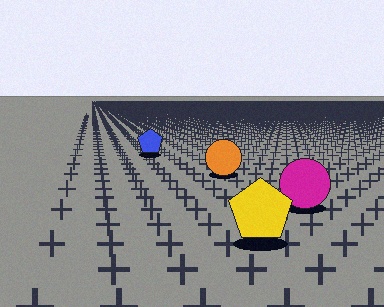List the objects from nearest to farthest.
From nearest to farthest: the yellow pentagon, the magenta circle, the orange circle, the blue pentagon.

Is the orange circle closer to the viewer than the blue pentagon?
Yes. The orange circle is closer — you can tell from the texture gradient: the ground texture is coarser near it.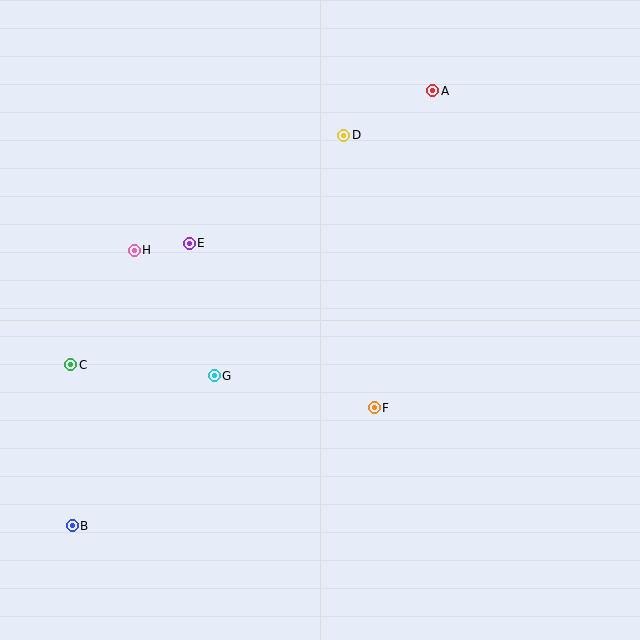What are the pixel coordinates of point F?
Point F is at (374, 408).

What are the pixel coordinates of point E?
Point E is at (189, 243).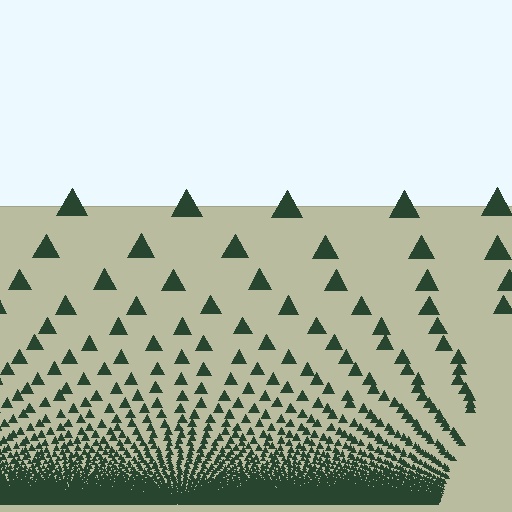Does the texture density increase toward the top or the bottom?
Density increases toward the bottom.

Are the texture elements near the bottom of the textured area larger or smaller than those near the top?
Smaller. The gradient is inverted — elements near the bottom are smaller and denser.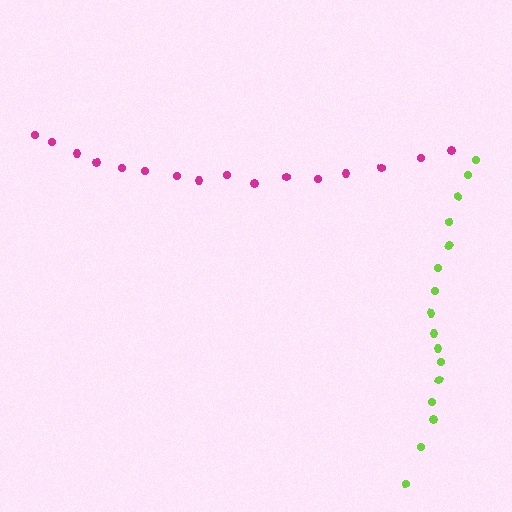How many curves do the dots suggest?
There are 2 distinct paths.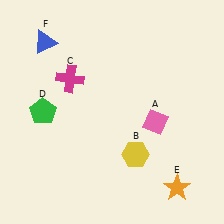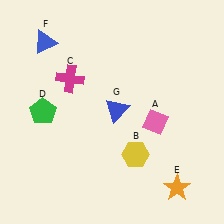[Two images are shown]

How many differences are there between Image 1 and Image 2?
There is 1 difference between the two images.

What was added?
A blue triangle (G) was added in Image 2.